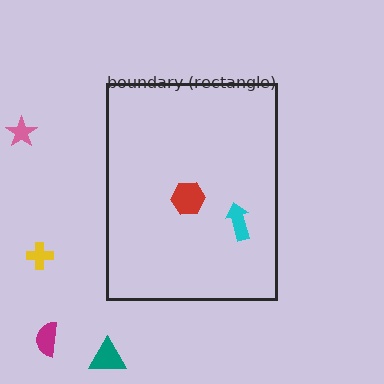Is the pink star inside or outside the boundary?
Outside.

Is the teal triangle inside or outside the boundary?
Outside.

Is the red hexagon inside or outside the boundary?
Inside.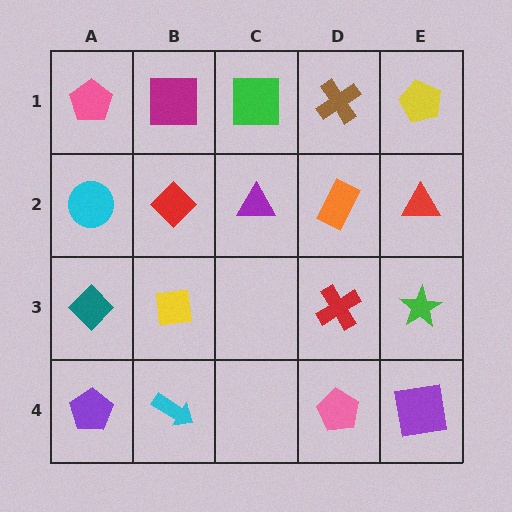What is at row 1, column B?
A magenta square.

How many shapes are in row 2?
5 shapes.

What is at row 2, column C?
A purple triangle.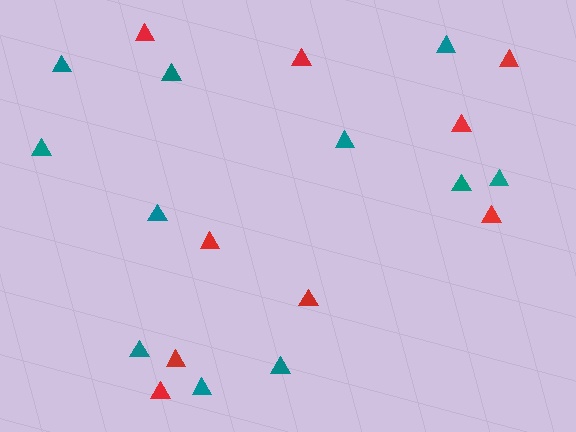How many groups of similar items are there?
There are 2 groups: one group of red triangles (9) and one group of teal triangles (11).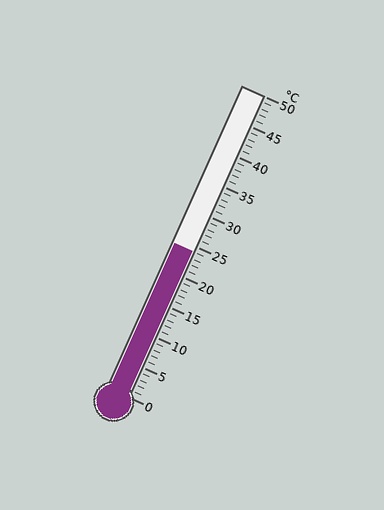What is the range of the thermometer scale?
The thermometer scale ranges from 0°C to 50°C.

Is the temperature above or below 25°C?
The temperature is below 25°C.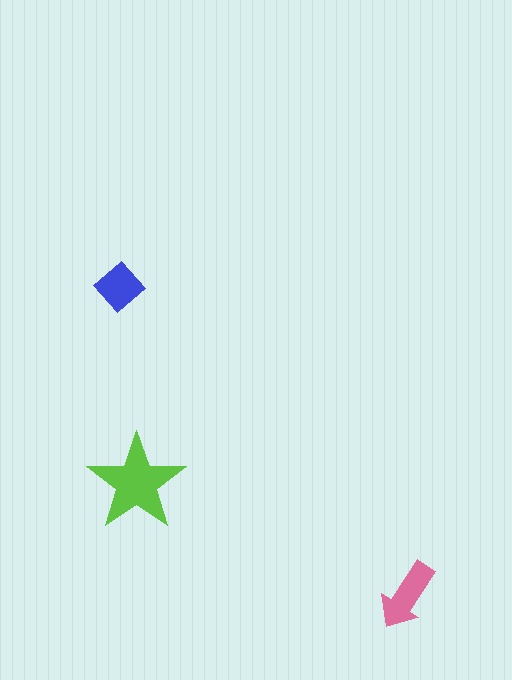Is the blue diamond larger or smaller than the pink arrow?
Smaller.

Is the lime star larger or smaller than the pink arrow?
Larger.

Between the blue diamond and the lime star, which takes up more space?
The lime star.